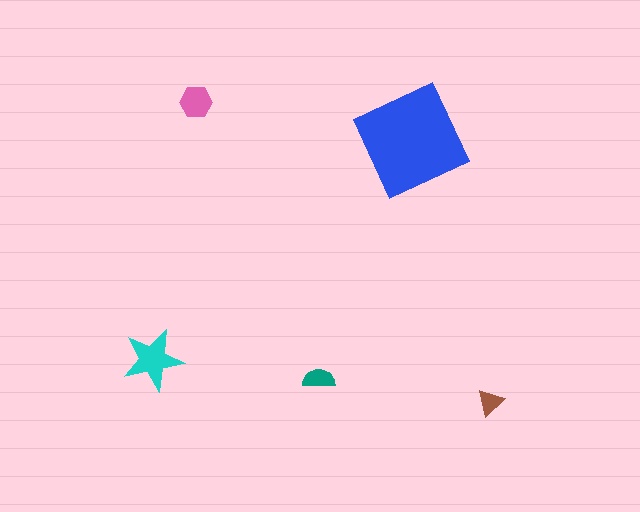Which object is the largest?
The blue square.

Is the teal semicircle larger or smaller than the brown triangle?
Larger.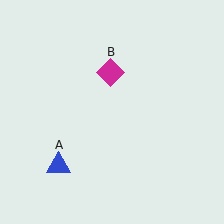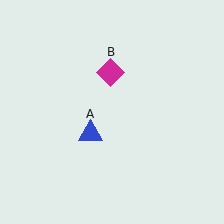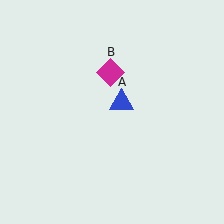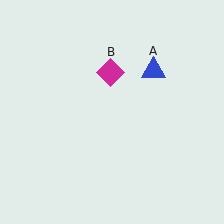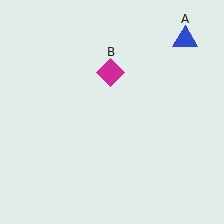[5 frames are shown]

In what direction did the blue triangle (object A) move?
The blue triangle (object A) moved up and to the right.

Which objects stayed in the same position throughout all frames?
Magenta diamond (object B) remained stationary.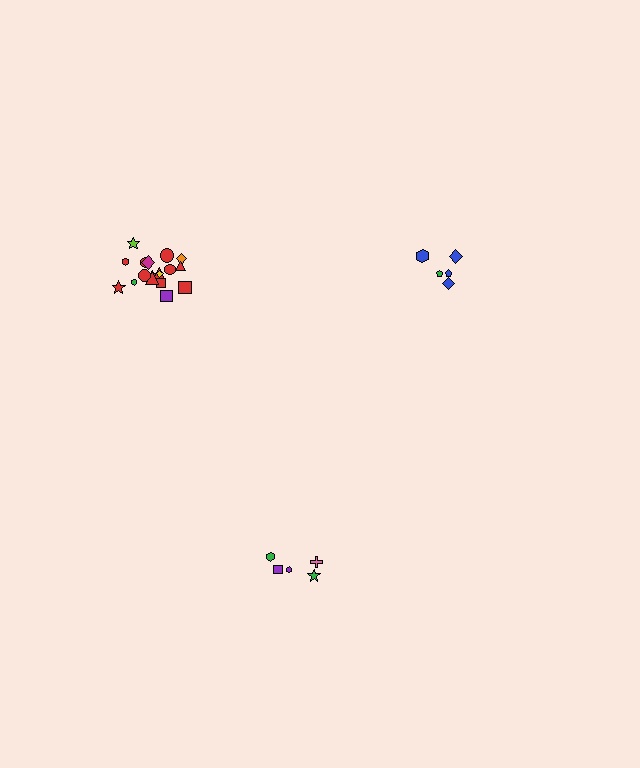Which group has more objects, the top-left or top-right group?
The top-left group.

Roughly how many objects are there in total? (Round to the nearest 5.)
Roughly 30 objects in total.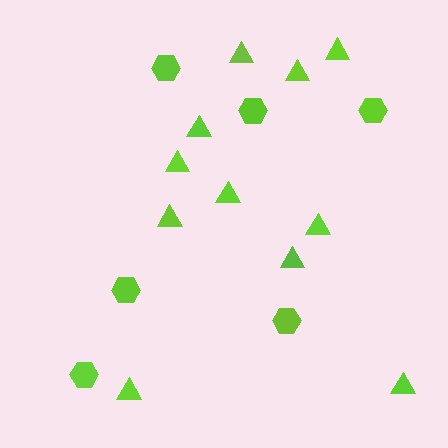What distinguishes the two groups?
There are 2 groups: one group of triangles (11) and one group of hexagons (6).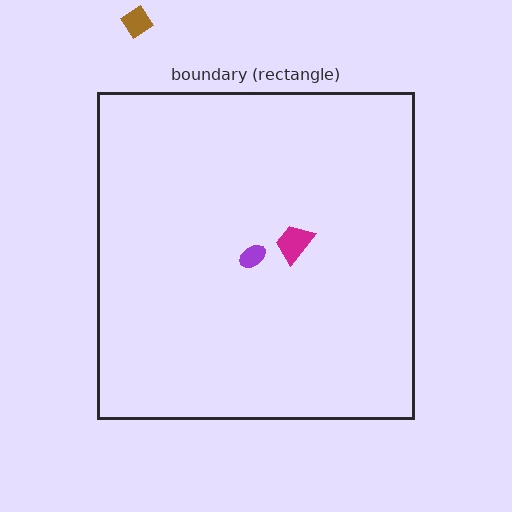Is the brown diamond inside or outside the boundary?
Outside.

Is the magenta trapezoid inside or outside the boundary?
Inside.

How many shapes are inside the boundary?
2 inside, 1 outside.